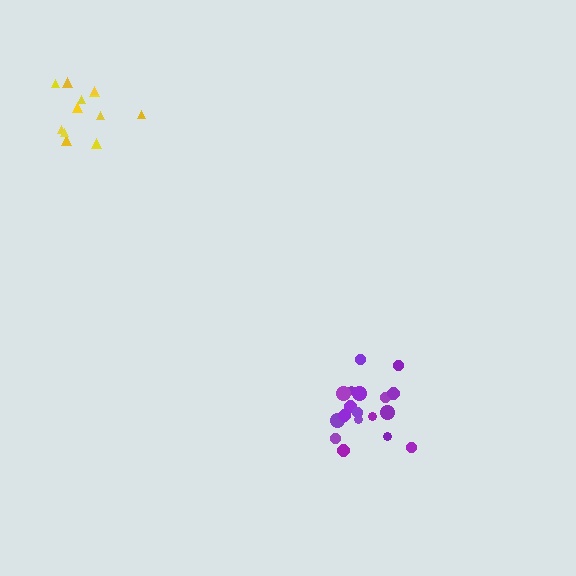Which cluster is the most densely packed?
Purple.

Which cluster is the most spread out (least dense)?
Yellow.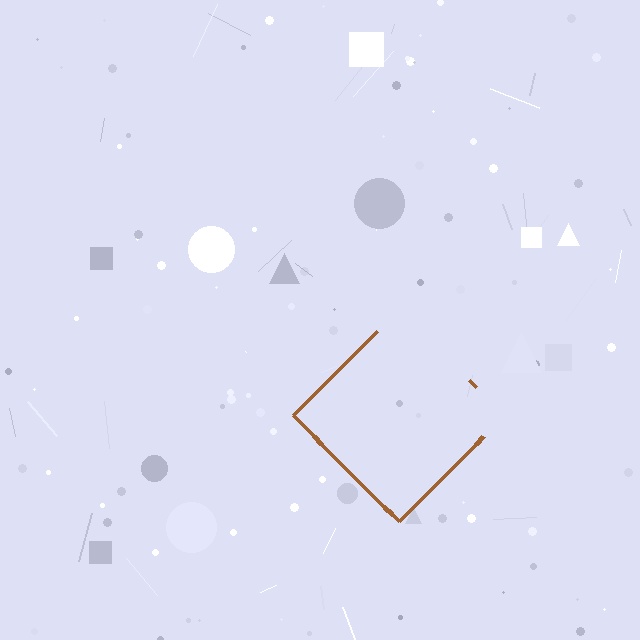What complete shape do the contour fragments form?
The contour fragments form a diamond.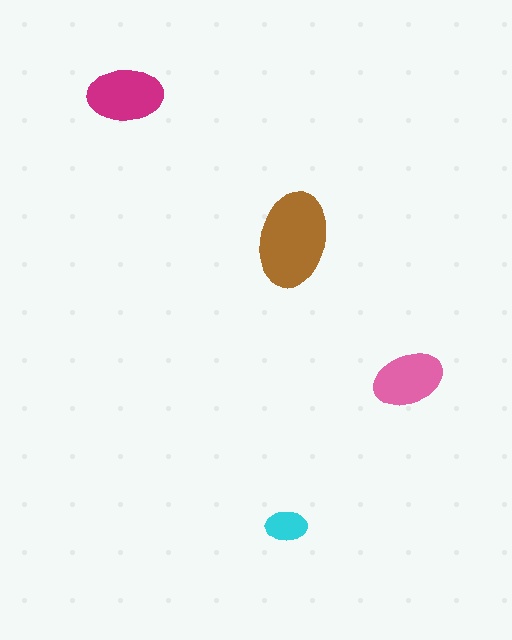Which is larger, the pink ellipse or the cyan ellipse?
The pink one.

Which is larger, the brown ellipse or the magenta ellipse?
The brown one.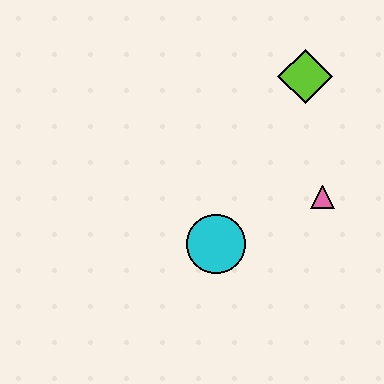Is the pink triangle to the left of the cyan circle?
No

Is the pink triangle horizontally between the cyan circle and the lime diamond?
No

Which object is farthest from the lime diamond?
The cyan circle is farthest from the lime diamond.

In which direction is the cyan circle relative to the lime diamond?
The cyan circle is below the lime diamond.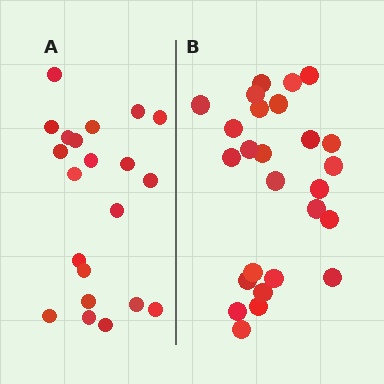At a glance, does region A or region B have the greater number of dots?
Region B (the right region) has more dots.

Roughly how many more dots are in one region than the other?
Region B has about 5 more dots than region A.